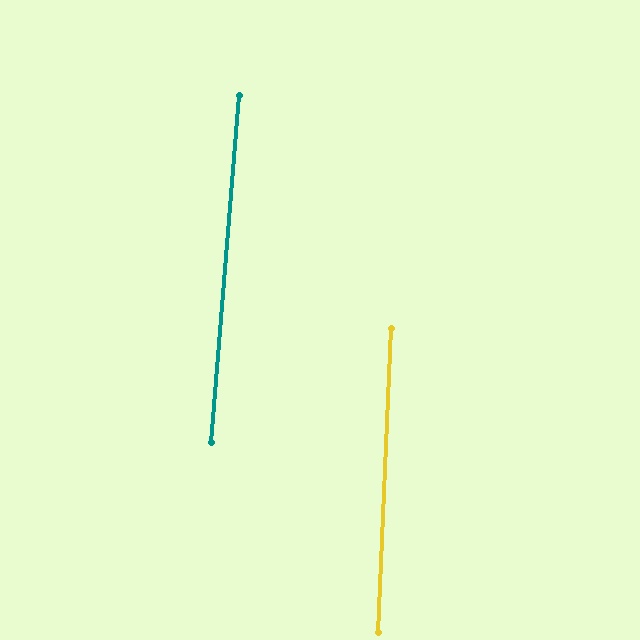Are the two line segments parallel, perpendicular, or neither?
Parallel — their directions differ by only 2.0°.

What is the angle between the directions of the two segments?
Approximately 2 degrees.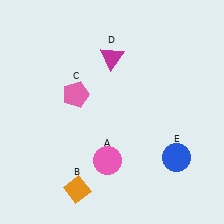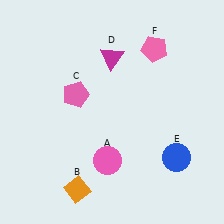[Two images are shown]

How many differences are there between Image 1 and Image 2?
There is 1 difference between the two images.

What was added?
A pink pentagon (F) was added in Image 2.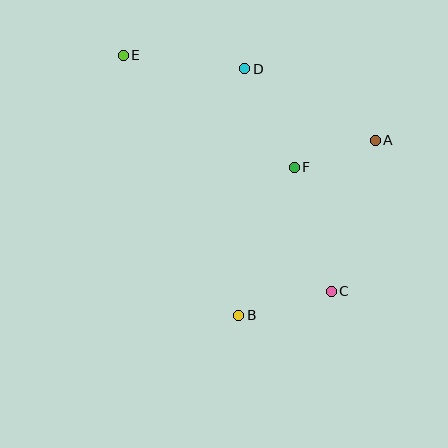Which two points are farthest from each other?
Points C and E are farthest from each other.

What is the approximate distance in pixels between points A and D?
The distance between A and D is approximately 149 pixels.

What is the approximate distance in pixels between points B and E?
The distance between B and E is approximately 284 pixels.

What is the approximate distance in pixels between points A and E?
The distance between A and E is approximately 266 pixels.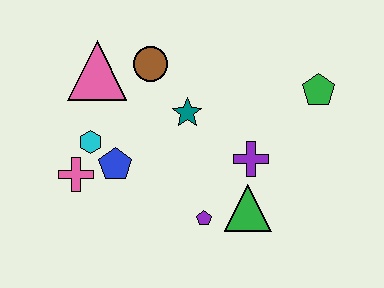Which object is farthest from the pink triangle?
The green pentagon is farthest from the pink triangle.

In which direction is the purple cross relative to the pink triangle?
The purple cross is to the right of the pink triangle.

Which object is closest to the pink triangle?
The brown circle is closest to the pink triangle.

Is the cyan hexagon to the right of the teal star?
No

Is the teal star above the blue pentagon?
Yes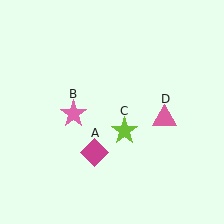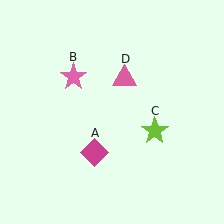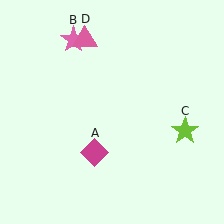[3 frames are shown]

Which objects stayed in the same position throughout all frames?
Magenta diamond (object A) remained stationary.